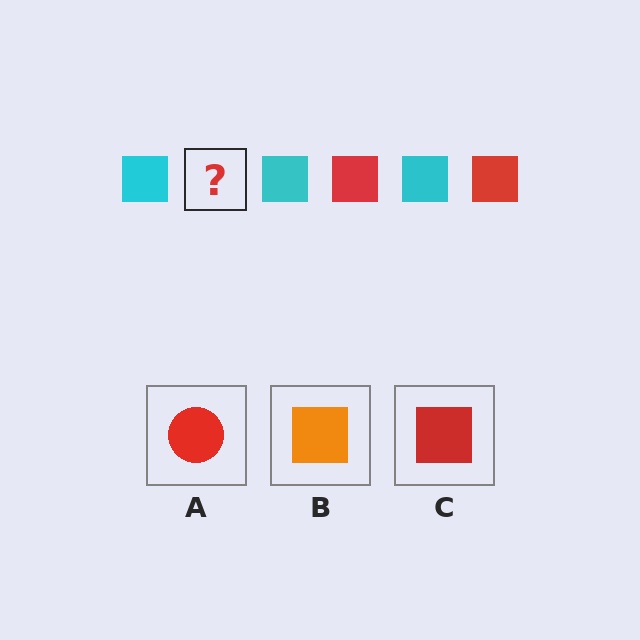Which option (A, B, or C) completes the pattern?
C.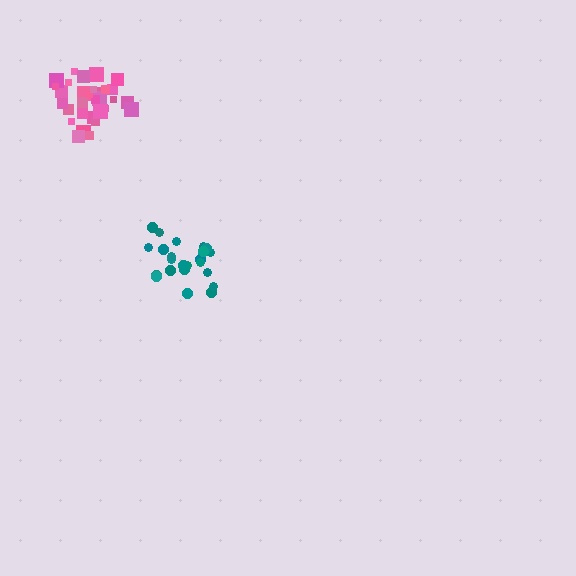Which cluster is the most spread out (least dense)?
Teal.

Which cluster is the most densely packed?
Pink.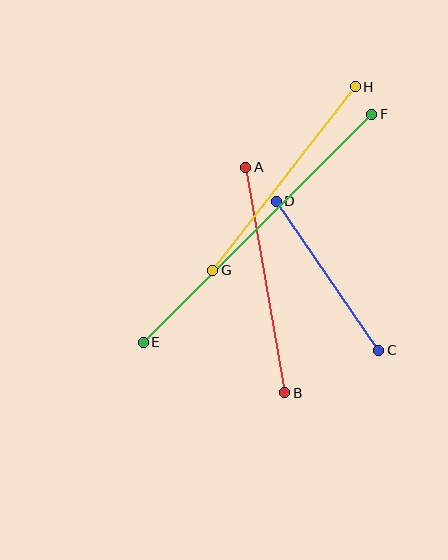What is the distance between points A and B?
The distance is approximately 229 pixels.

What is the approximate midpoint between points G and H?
The midpoint is at approximately (284, 178) pixels.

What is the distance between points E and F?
The distance is approximately 323 pixels.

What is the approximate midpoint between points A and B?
The midpoint is at approximately (265, 280) pixels.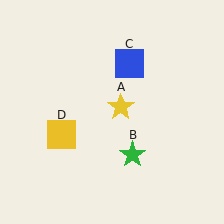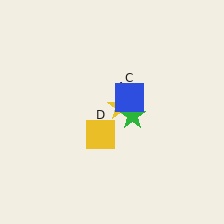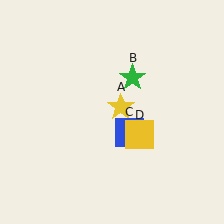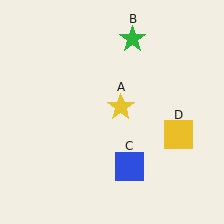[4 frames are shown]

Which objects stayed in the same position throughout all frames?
Yellow star (object A) remained stationary.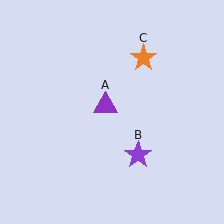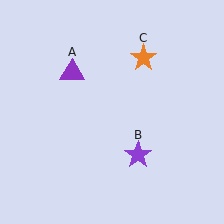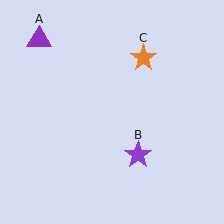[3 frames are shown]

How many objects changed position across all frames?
1 object changed position: purple triangle (object A).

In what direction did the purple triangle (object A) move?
The purple triangle (object A) moved up and to the left.